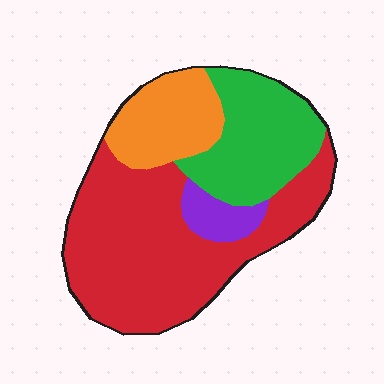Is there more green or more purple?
Green.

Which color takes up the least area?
Purple, at roughly 5%.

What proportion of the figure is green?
Green covers around 25% of the figure.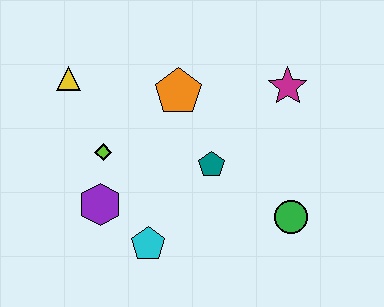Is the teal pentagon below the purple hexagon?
No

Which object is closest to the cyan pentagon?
The purple hexagon is closest to the cyan pentagon.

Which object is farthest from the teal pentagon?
The yellow triangle is farthest from the teal pentagon.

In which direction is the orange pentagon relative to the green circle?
The orange pentagon is above the green circle.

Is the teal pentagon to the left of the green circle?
Yes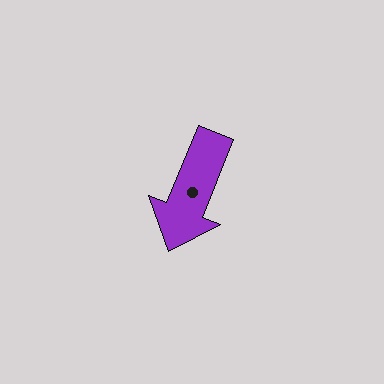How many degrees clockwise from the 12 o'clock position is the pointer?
Approximately 202 degrees.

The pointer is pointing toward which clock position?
Roughly 7 o'clock.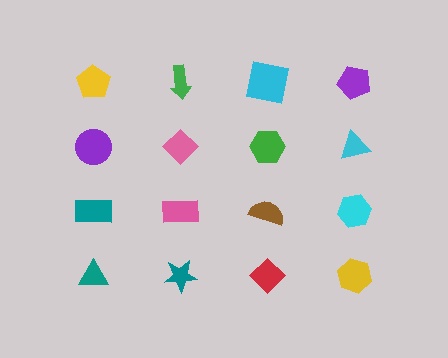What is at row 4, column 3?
A red diamond.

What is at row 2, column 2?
A pink diamond.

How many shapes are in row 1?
4 shapes.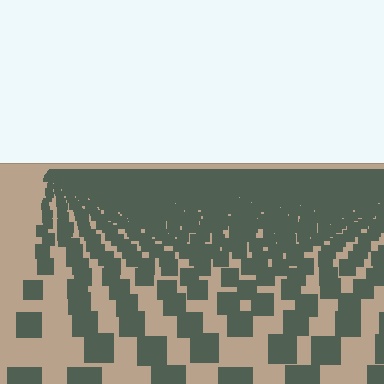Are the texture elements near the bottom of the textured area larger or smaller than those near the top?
Larger. Near the bottom, elements are closer to the viewer and appear at a bigger on-screen size.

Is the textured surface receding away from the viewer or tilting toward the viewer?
The surface is receding away from the viewer. Texture elements get smaller and denser toward the top.